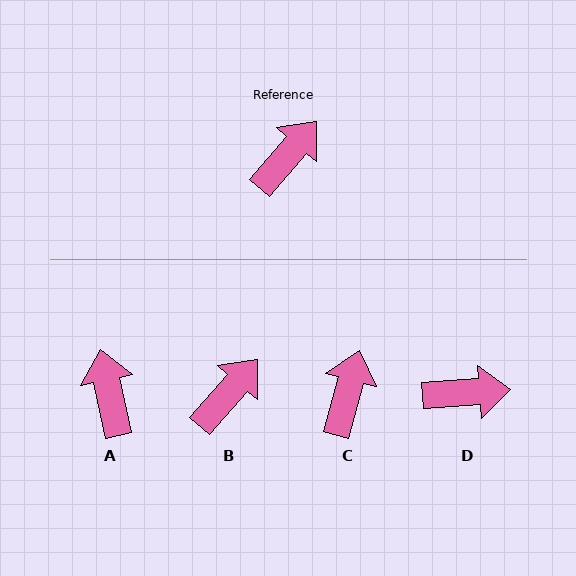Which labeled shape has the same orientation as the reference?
B.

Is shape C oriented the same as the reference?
No, it is off by about 25 degrees.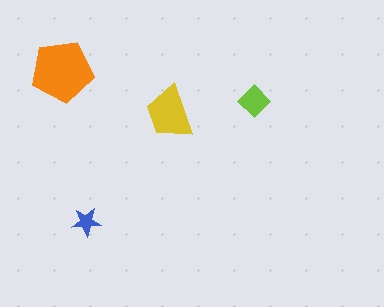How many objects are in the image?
There are 4 objects in the image.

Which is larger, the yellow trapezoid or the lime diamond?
The yellow trapezoid.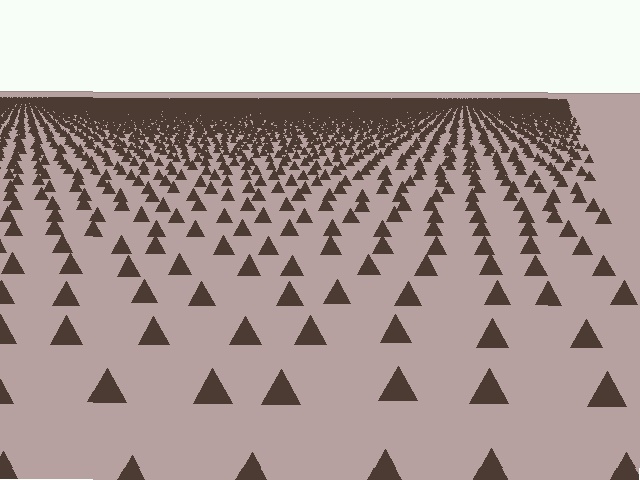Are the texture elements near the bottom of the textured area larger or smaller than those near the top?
Larger. Near the bottom, elements are closer to the viewer and appear at a bigger on-screen size.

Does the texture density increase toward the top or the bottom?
Density increases toward the top.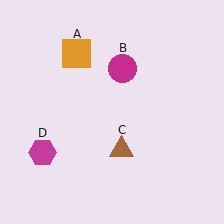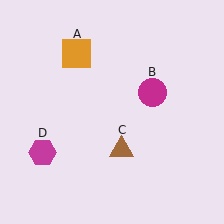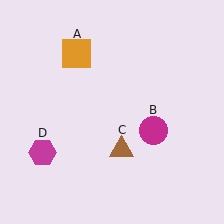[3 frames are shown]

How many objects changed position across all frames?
1 object changed position: magenta circle (object B).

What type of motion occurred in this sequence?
The magenta circle (object B) rotated clockwise around the center of the scene.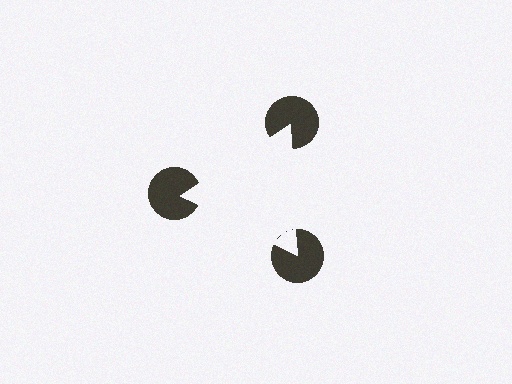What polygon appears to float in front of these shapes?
An illusory triangle — its edges are inferred from the aligned wedge cuts in the pac-man discs, not physically drawn.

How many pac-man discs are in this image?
There are 3 — one at each vertex of the illusory triangle.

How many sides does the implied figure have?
3 sides.